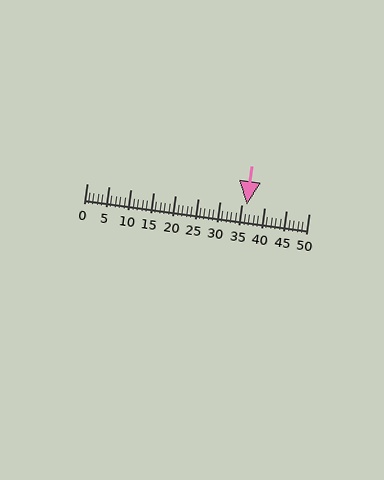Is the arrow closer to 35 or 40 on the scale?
The arrow is closer to 35.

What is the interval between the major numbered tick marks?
The major tick marks are spaced 5 units apart.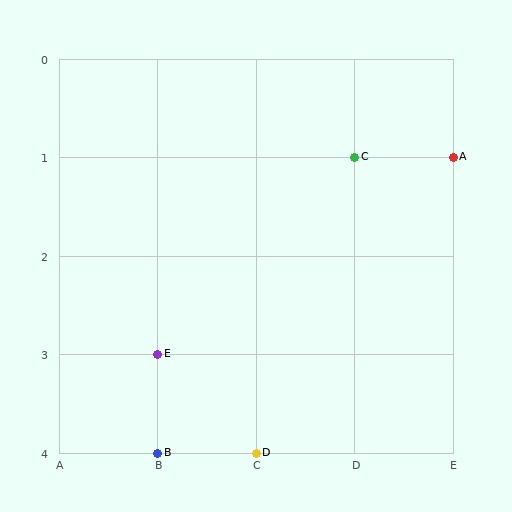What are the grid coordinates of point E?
Point E is at grid coordinates (B, 3).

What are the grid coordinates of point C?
Point C is at grid coordinates (D, 1).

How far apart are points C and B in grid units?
Points C and B are 2 columns and 3 rows apart (about 3.6 grid units diagonally).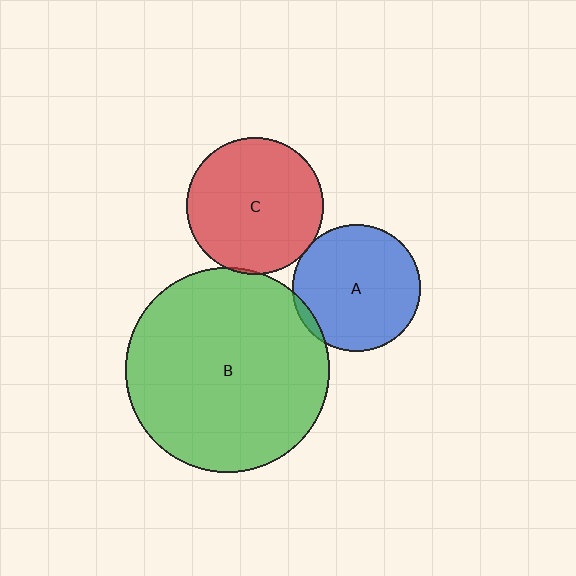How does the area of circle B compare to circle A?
Approximately 2.6 times.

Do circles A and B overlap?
Yes.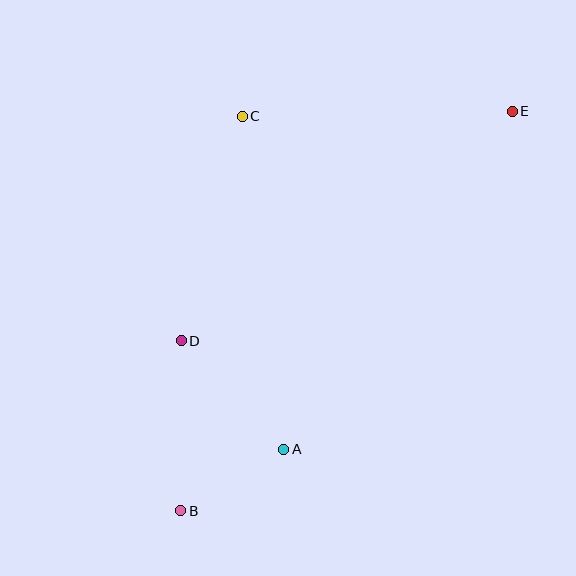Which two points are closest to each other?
Points A and B are closest to each other.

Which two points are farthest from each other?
Points B and E are farthest from each other.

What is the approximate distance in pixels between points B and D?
The distance between B and D is approximately 170 pixels.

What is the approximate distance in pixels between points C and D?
The distance between C and D is approximately 233 pixels.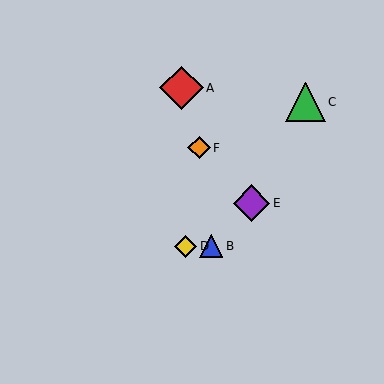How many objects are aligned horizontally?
2 objects (B, D) are aligned horizontally.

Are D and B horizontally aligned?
Yes, both are at y≈246.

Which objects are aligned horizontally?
Objects B, D are aligned horizontally.